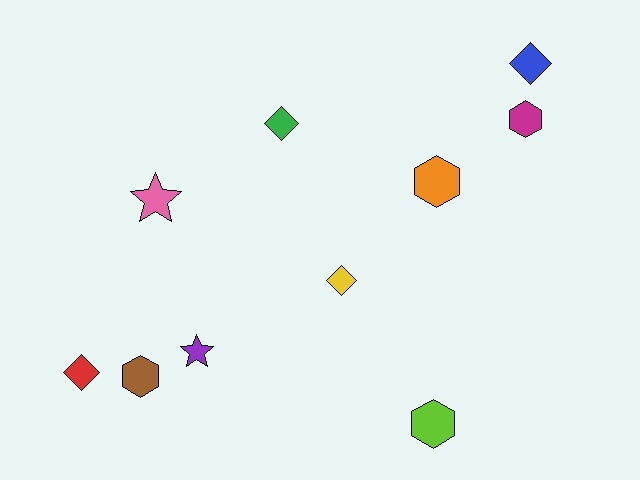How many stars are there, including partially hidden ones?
There are 2 stars.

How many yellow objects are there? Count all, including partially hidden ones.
There is 1 yellow object.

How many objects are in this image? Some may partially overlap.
There are 10 objects.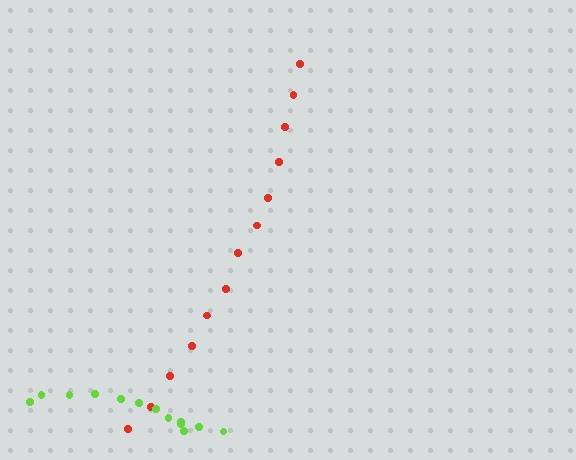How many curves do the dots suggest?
There are 2 distinct paths.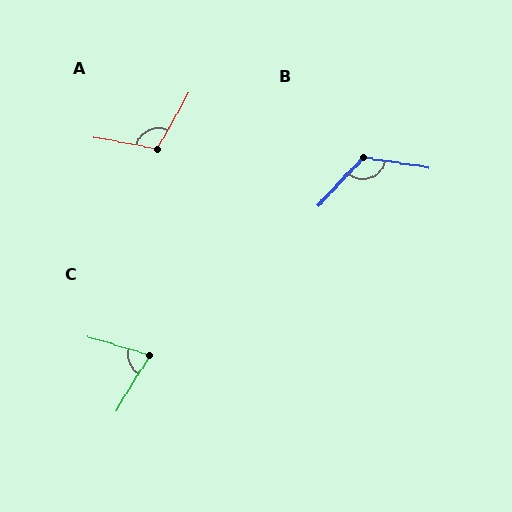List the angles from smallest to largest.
C (75°), A (109°), B (124°).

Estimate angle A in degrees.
Approximately 109 degrees.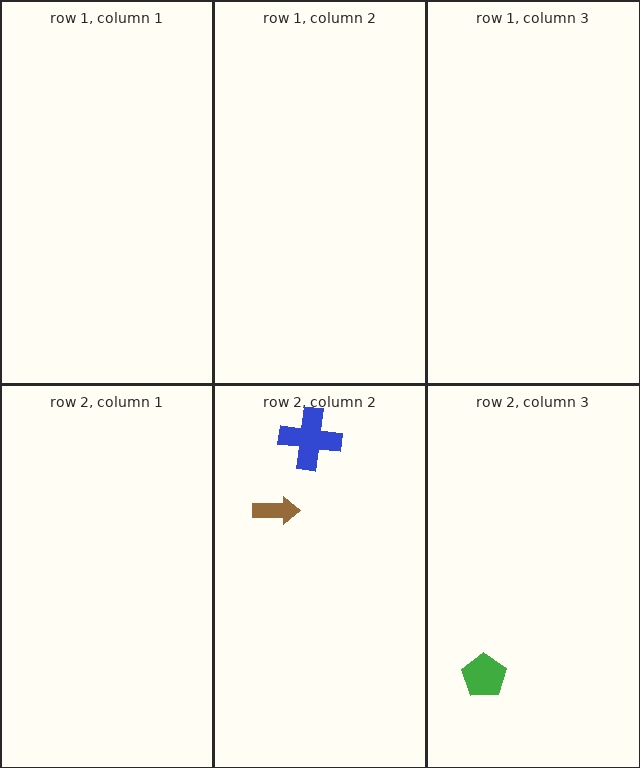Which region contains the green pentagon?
The row 2, column 3 region.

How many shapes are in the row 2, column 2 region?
2.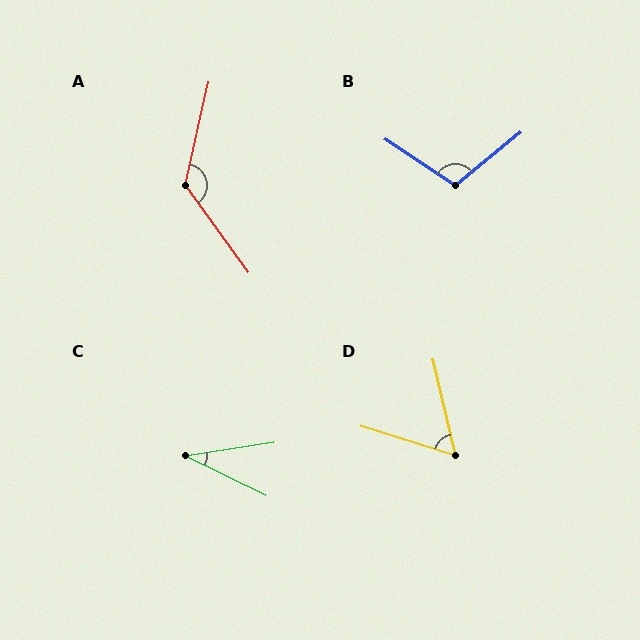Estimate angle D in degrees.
Approximately 60 degrees.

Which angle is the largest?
A, at approximately 131 degrees.